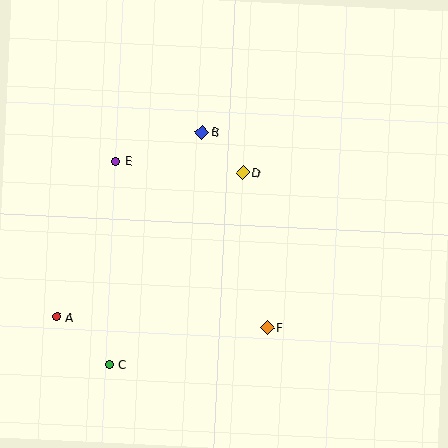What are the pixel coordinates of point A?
Point A is at (56, 317).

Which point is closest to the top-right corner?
Point D is closest to the top-right corner.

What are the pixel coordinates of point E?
Point E is at (116, 161).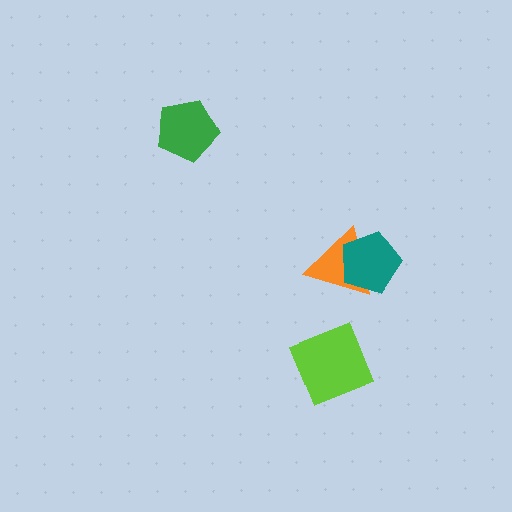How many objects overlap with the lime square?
0 objects overlap with the lime square.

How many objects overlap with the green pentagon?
0 objects overlap with the green pentagon.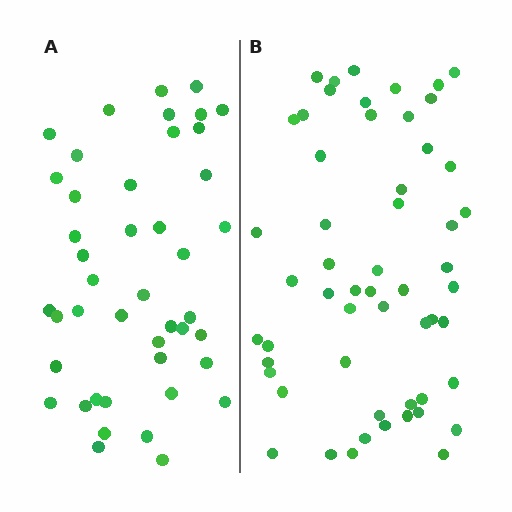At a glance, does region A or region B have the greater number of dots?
Region B (the right region) has more dots.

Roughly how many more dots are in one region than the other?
Region B has roughly 12 or so more dots than region A.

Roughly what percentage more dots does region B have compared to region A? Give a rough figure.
About 25% more.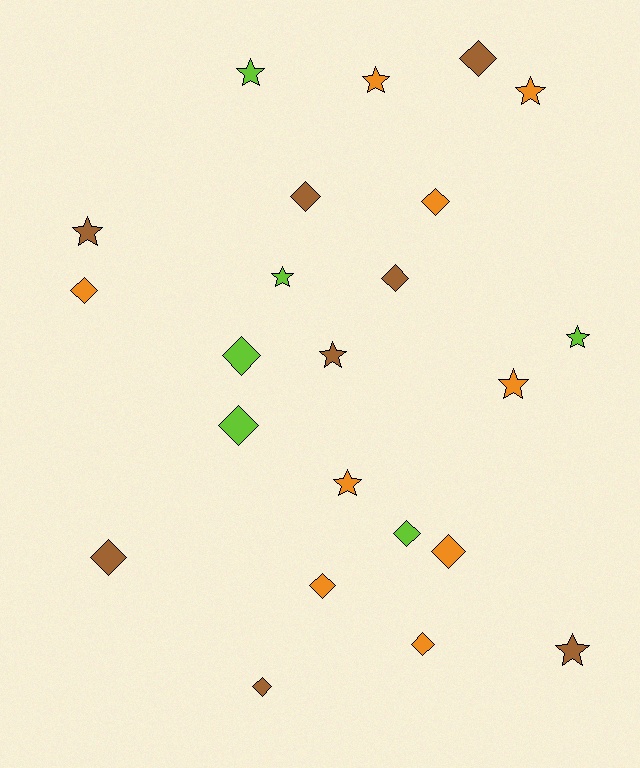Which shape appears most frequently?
Diamond, with 13 objects.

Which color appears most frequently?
Orange, with 9 objects.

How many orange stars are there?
There are 4 orange stars.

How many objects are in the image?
There are 23 objects.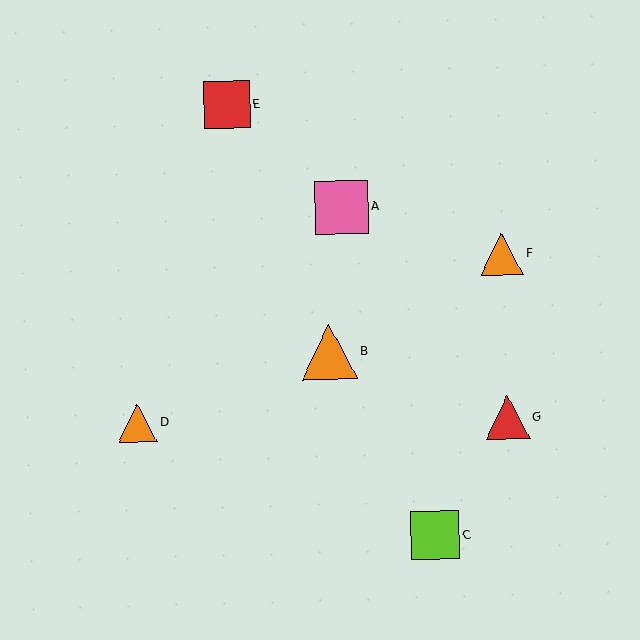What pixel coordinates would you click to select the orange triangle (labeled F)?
Click at (502, 254) to select the orange triangle F.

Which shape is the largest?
The orange triangle (labeled B) is the largest.